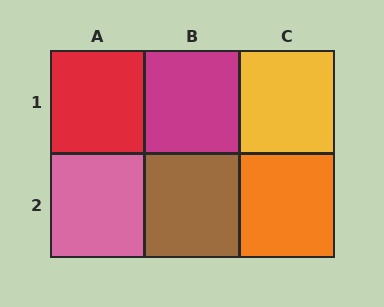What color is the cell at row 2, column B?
Brown.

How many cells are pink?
1 cell is pink.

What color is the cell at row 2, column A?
Pink.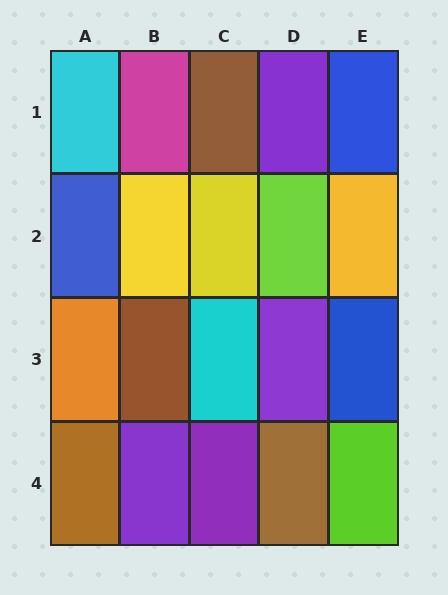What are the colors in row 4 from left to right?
Brown, purple, purple, brown, lime.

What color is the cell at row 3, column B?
Brown.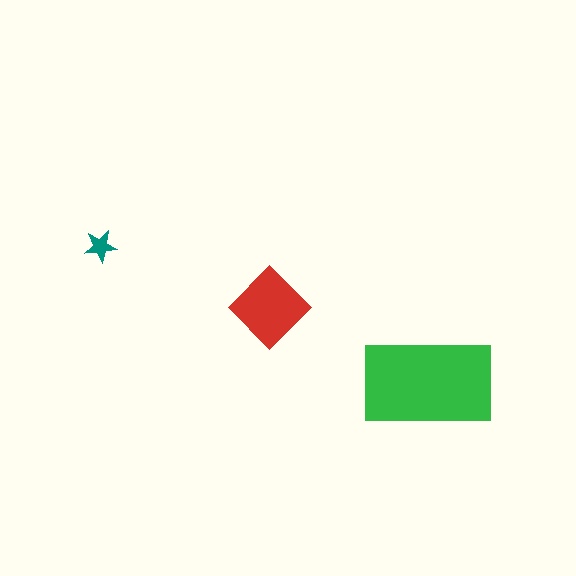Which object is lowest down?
The green rectangle is bottommost.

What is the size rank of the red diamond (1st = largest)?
2nd.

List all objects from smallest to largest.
The teal star, the red diamond, the green rectangle.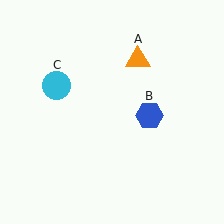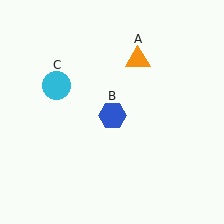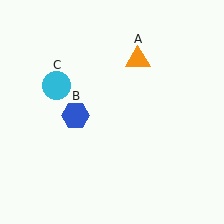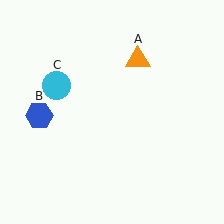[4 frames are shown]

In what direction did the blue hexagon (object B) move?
The blue hexagon (object B) moved left.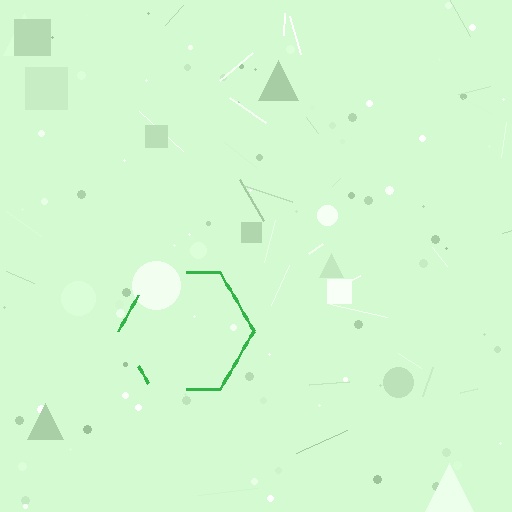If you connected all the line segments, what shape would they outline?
They would outline a hexagon.